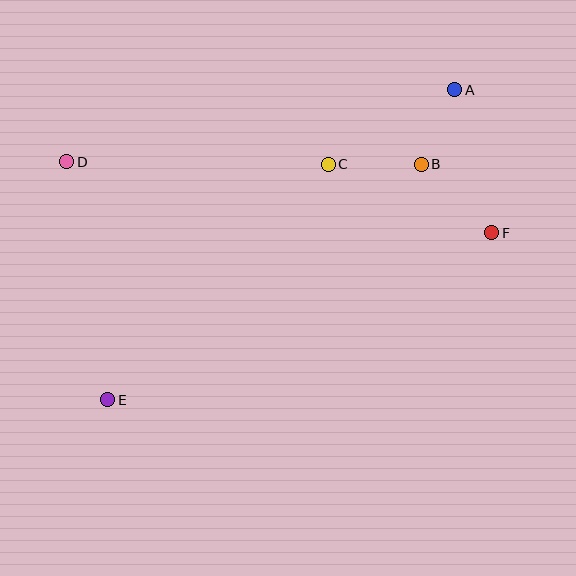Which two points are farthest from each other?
Points A and E are farthest from each other.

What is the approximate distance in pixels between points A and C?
The distance between A and C is approximately 147 pixels.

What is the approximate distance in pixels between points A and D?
The distance between A and D is approximately 395 pixels.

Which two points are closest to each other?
Points A and B are closest to each other.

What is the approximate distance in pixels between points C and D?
The distance between C and D is approximately 262 pixels.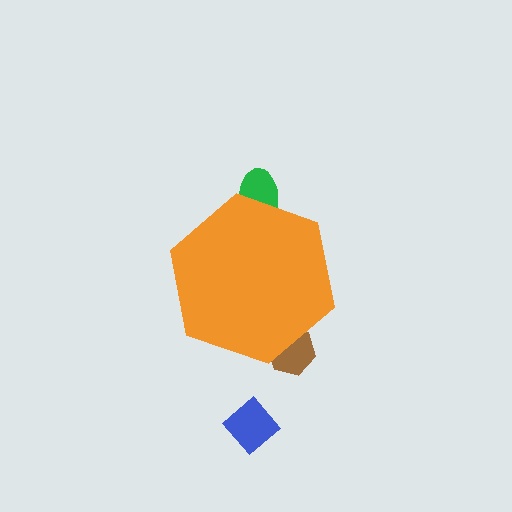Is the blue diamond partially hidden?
No, the blue diamond is fully visible.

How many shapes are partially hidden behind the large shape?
2 shapes are partially hidden.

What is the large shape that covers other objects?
An orange hexagon.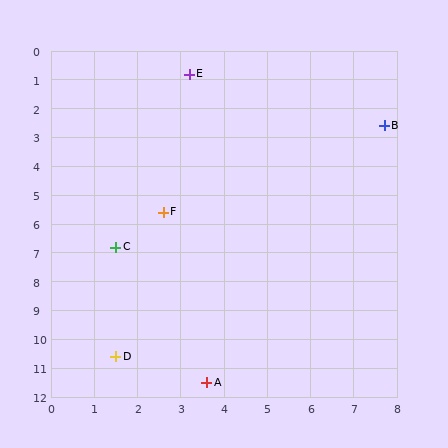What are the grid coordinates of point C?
Point C is at approximately (1.5, 6.8).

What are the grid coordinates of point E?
Point E is at approximately (3.2, 0.8).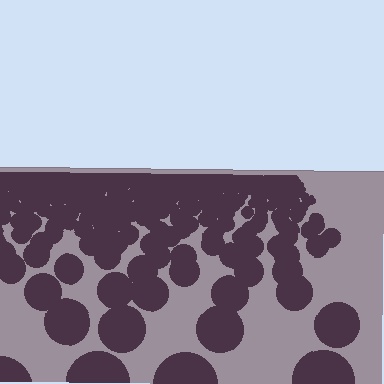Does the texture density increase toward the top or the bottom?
Density increases toward the top.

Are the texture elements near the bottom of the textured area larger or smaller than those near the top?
Larger. Near the bottom, elements are closer to the viewer and appear at a bigger on-screen size.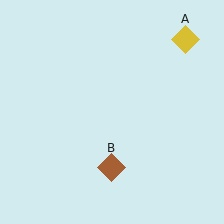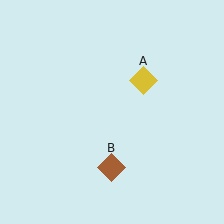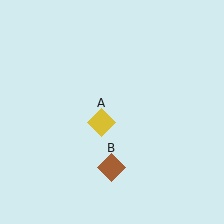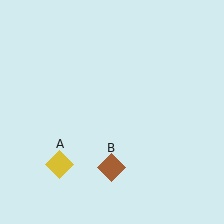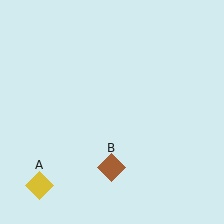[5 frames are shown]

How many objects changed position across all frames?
1 object changed position: yellow diamond (object A).